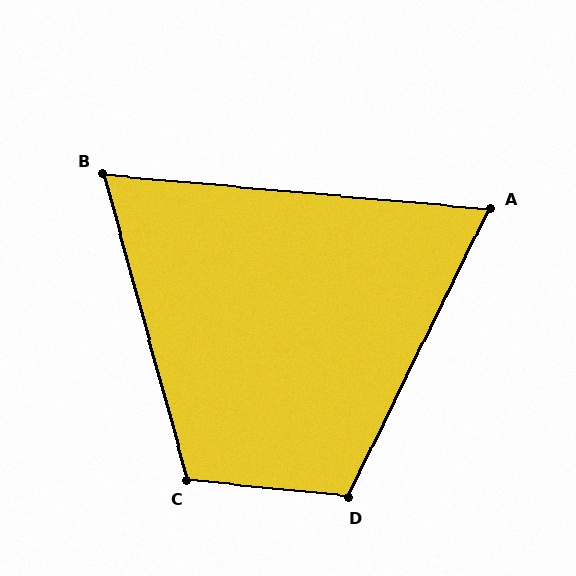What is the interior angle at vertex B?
Approximately 70 degrees (acute).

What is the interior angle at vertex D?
Approximately 110 degrees (obtuse).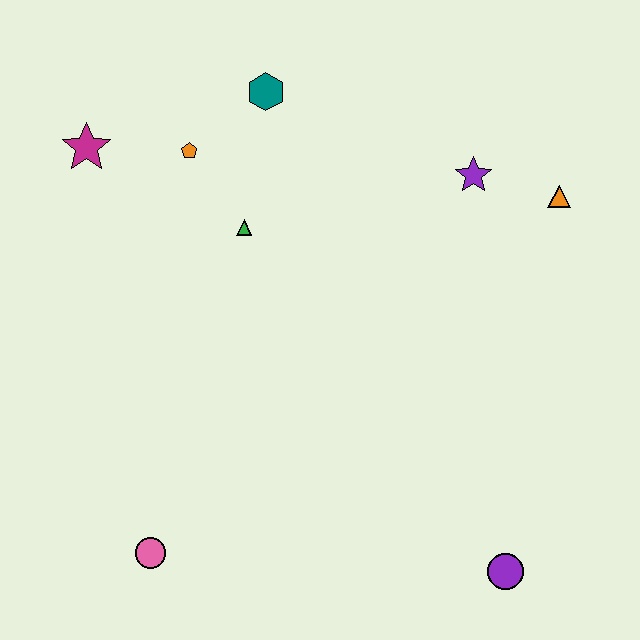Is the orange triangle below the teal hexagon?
Yes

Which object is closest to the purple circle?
The pink circle is closest to the purple circle.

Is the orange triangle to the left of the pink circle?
No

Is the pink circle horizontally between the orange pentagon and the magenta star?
Yes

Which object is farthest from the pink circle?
The orange triangle is farthest from the pink circle.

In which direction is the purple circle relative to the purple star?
The purple circle is below the purple star.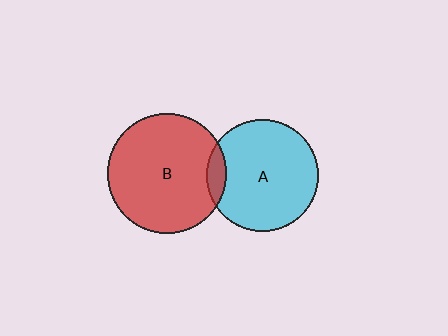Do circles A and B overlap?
Yes.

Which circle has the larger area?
Circle B (red).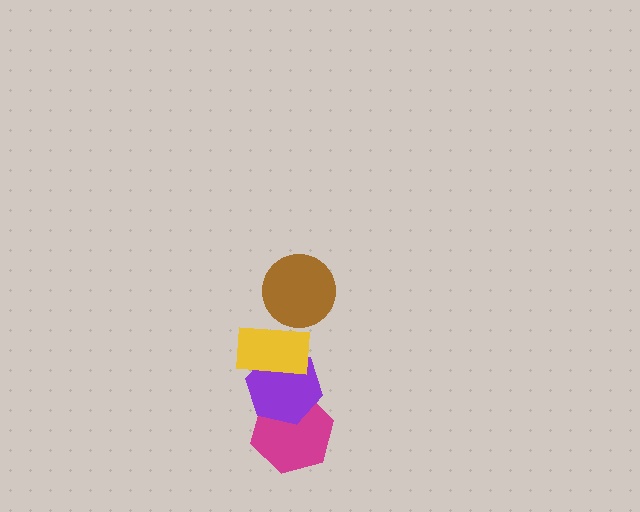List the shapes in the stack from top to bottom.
From top to bottom: the brown circle, the yellow rectangle, the purple hexagon, the magenta hexagon.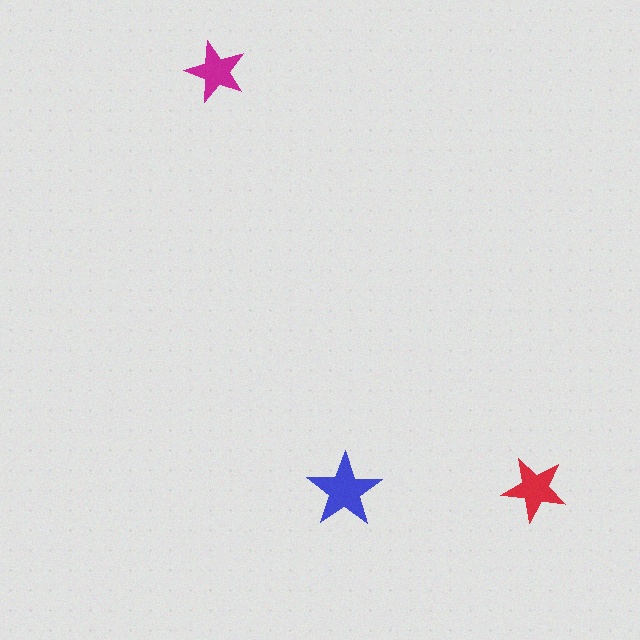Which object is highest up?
The magenta star is topmost.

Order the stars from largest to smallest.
the blue one, the red one, the magenta one.